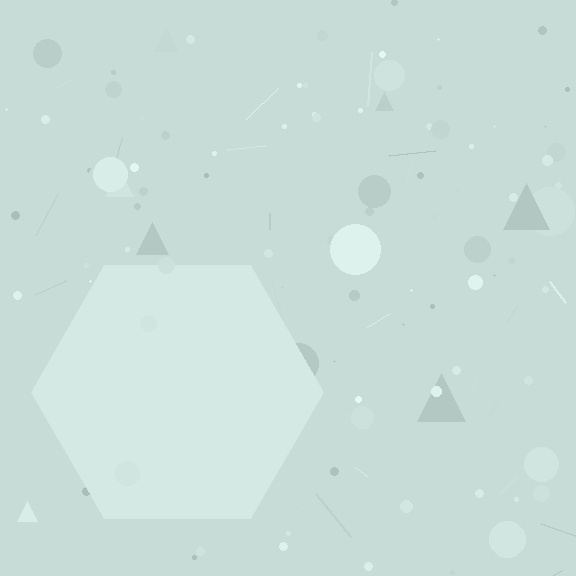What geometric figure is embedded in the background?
A hexagon is embedded in the background.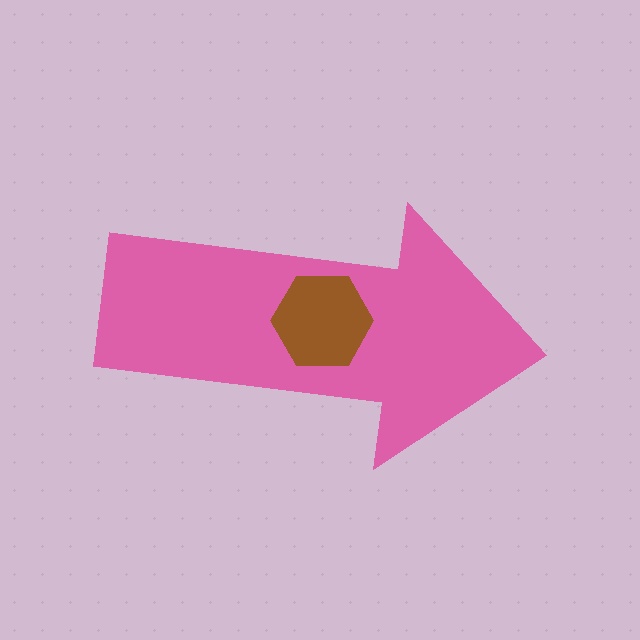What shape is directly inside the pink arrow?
The brown hexagon.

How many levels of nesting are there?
2.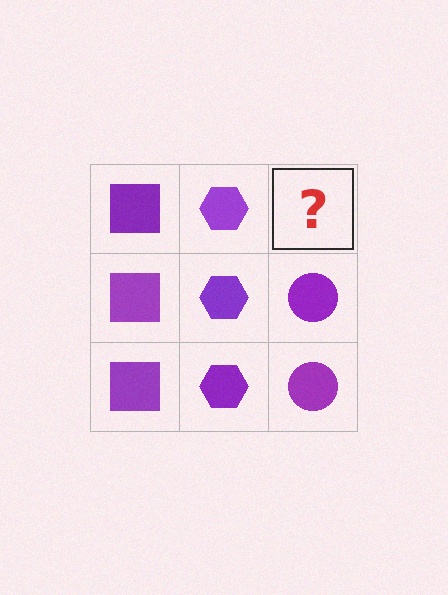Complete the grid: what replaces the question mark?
The question mark should be replaced with a purple circle.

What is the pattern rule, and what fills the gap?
The rule is that each column has a consistent shape. The gap should be filled with a purple circle.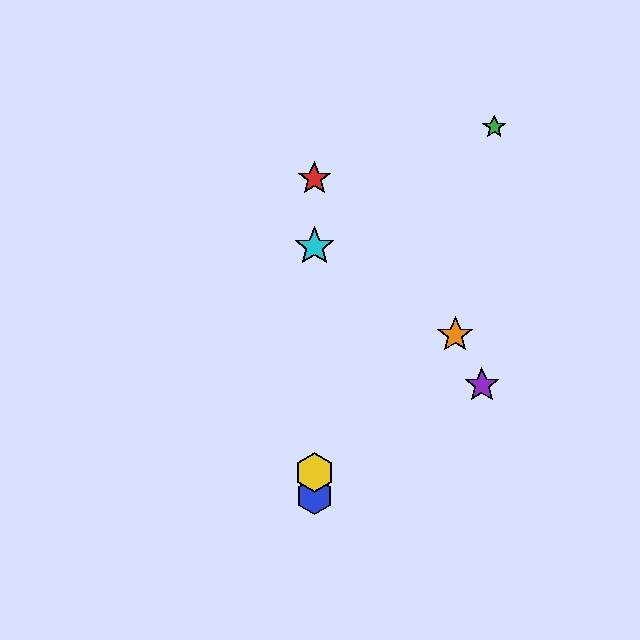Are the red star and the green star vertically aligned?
No, the red star is at x≈314 and the green star is at x≈494.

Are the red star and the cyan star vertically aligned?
Yes, both are at x≈314.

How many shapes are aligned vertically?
4 shapes (the red star, the blue hexagon, the yellow hexagon, the cyan star) are aligned vertically.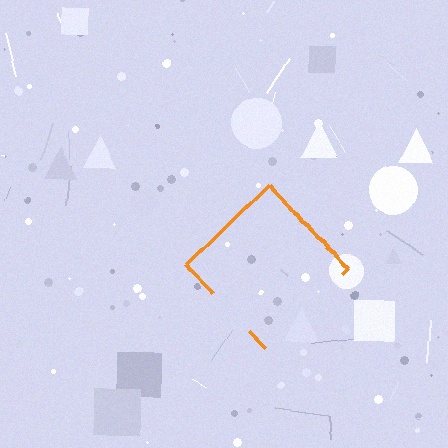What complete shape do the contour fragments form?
The contour fragments form a diamond.